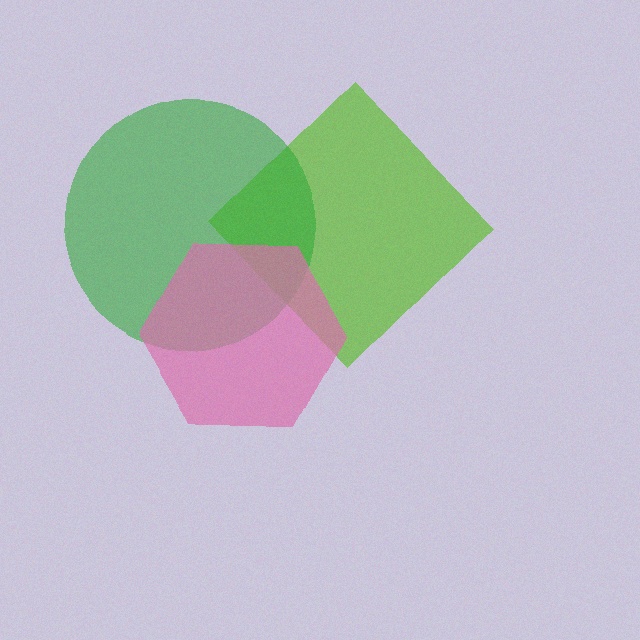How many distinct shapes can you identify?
There are 3 distinct shapes: a lime diamond, a green circle, a pink hexagon.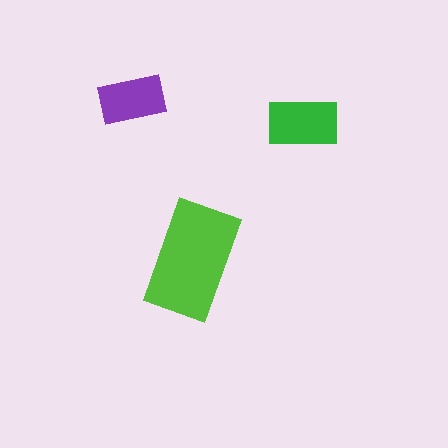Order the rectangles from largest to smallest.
the lime one, the green one, the purple one.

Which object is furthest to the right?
The green rectangle is rightmost.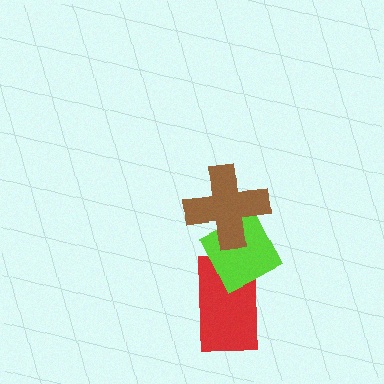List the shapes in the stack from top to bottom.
From top to bottom: the brown cross, the lime diamond, the red rectangle.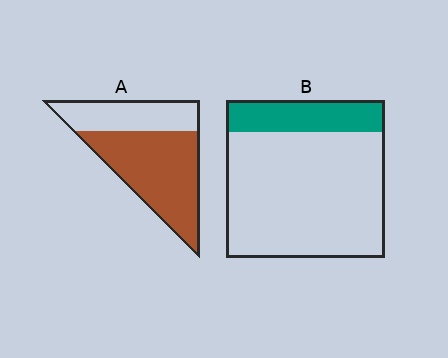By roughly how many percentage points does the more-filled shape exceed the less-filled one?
By roughly 45 percentage points (A over B).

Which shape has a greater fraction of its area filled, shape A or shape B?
Shape A.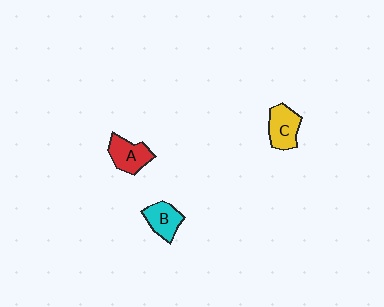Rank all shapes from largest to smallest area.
From largest to smallest: C (yellow), A (red), B (cyan).